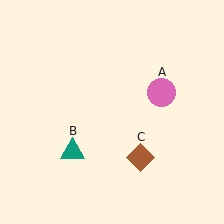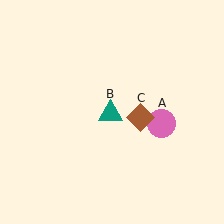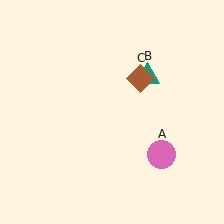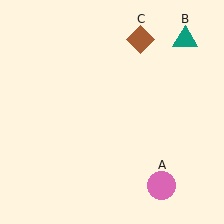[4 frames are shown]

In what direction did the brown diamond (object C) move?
The brown diamond (object C) moved up.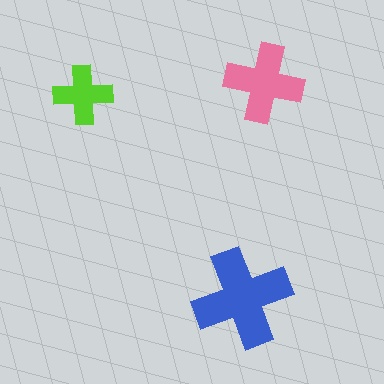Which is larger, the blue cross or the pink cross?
The blue one.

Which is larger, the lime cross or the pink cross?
The pink one.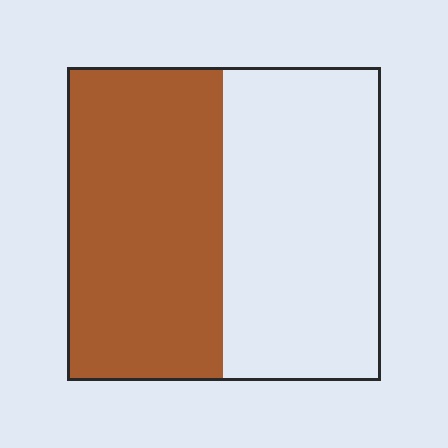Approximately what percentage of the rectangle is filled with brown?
Approximately 50%.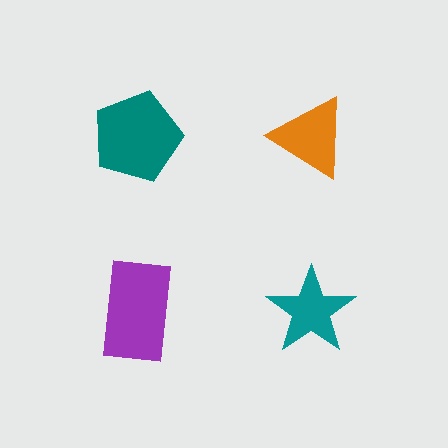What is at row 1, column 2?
An orange triangle.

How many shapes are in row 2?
2 shapes.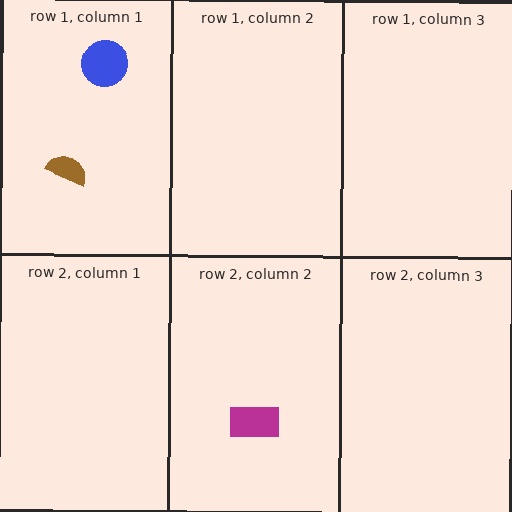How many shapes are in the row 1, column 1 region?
2.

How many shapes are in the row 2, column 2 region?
1.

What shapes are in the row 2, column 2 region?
The magenta rectangle.